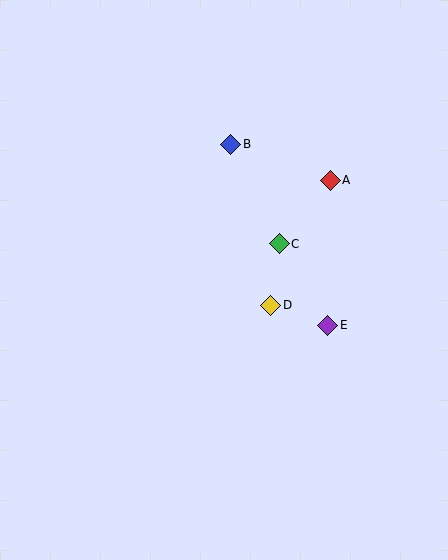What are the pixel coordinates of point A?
Point A is at (330, 180).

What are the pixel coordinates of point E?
Point E is at (328, 325).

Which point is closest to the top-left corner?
Point B is closest to the top-left corner.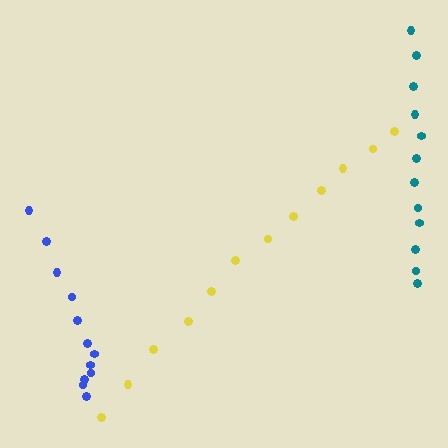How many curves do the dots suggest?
There are 3 distinct paths.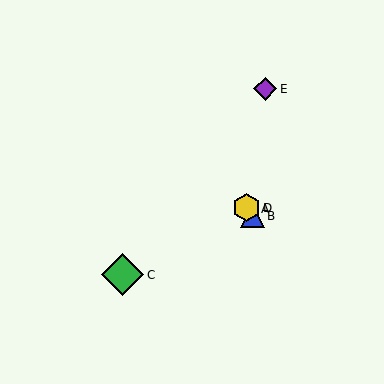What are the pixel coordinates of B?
Object B is at (252, 216).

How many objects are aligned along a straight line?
3 objects (A, B, D) are aligned along a straight line.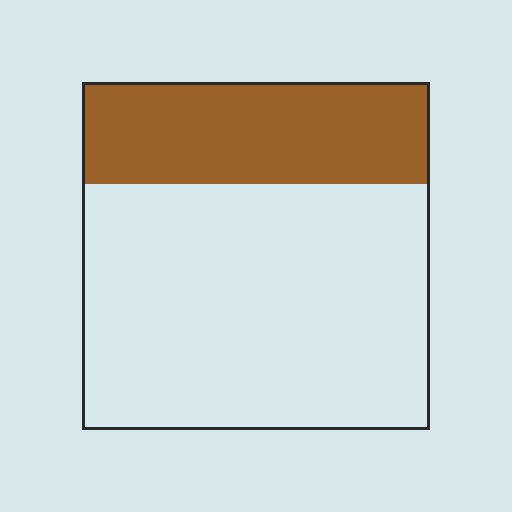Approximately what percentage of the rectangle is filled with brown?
Approximately 30%.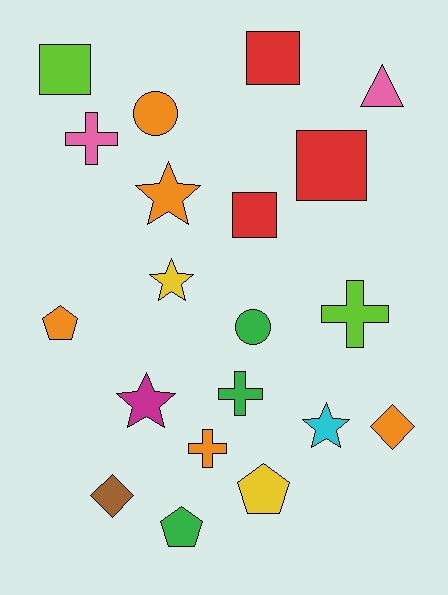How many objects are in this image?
There are 20 objects.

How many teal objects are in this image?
There are no teal objects.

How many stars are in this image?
There are 4 stars.